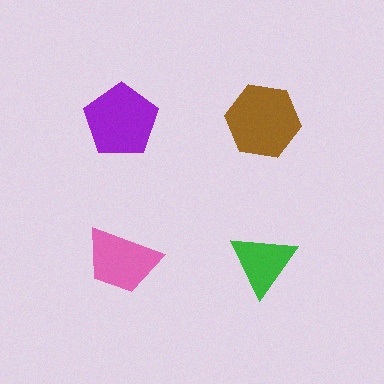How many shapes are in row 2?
2 shapes.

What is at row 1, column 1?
A purple pentagon.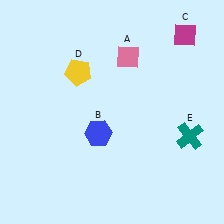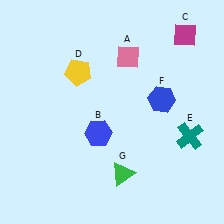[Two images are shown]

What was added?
A blue hexagon (F), a green triangle (G) were added in Image 2.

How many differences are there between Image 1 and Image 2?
There are 2 differences between the two images.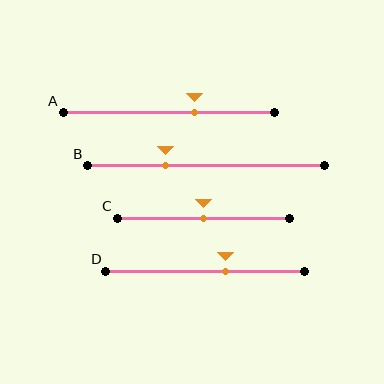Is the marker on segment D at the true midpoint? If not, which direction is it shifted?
No, the marker on segment D is shifted to the right by about 11% of the segment length.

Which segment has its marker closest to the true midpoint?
Segment C has its marker closest to the true midpoint.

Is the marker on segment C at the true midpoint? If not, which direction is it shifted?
Yes, the marker on segment C is at the true midpoint.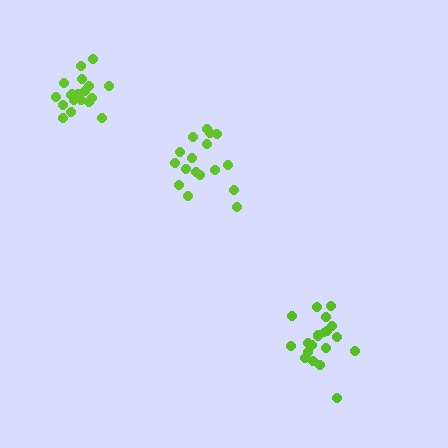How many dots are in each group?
Group 1: 17 dots, Group 2: 20 dots, Group 3: 21 dots (58 total).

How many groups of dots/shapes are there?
There are 3 groups.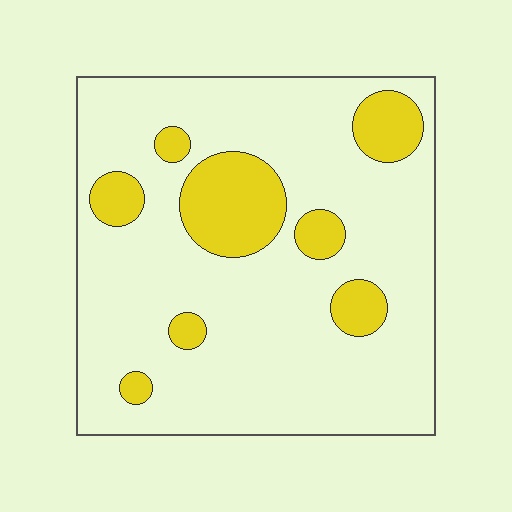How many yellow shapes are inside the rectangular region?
8.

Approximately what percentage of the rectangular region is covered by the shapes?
Approximately 20%.